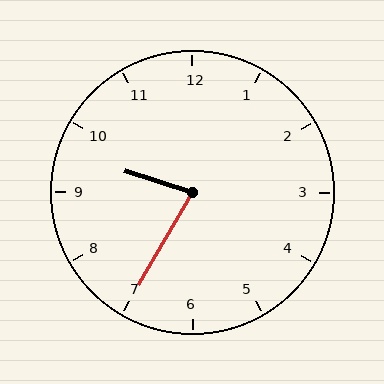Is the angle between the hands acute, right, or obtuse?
It is acute.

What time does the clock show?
9:35.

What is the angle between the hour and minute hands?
Approximately 78 degrees.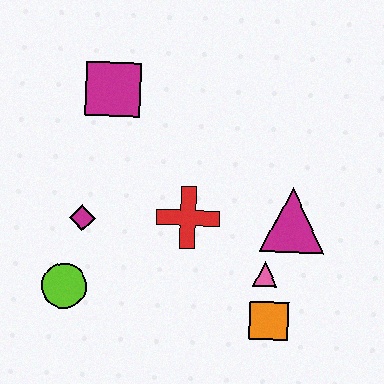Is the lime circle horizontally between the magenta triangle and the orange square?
No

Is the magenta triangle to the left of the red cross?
No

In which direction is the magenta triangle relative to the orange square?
The magenta triangle is above the orange square.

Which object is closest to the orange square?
The pink triangle is closest to the orange square.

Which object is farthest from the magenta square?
The orange square is farthest from the magenta square.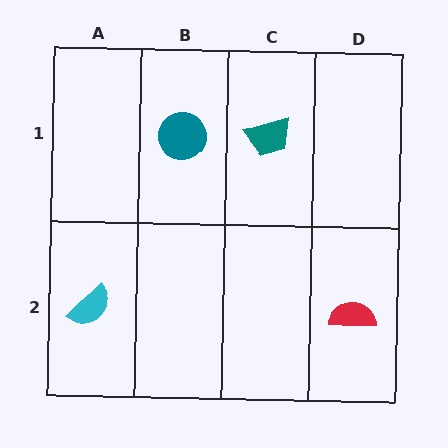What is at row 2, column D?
A red semicircle.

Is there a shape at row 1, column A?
No, that cell is empty.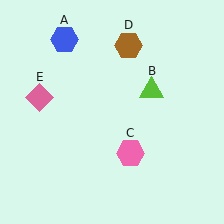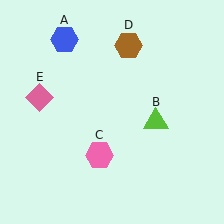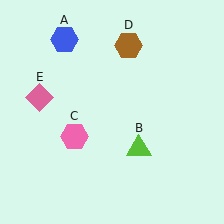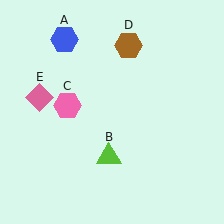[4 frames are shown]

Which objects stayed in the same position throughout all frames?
Blue hexagon (object A) and brown hexagon (object D) and pink diamond (object E) remained stationary.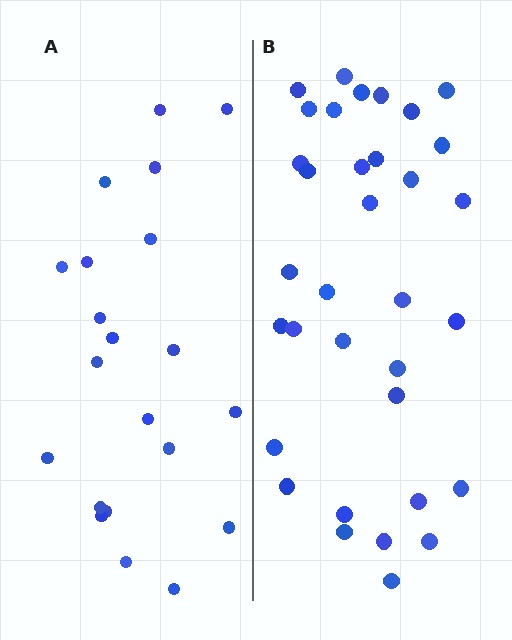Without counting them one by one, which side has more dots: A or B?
Region B (the right region) has more dots.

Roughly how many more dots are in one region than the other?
Region B has approximately 15 more dots than region A.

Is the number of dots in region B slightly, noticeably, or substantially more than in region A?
Region B has substantially more. The ratio is roughly 1.6 to 1.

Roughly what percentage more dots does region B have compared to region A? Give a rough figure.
About 60% more.